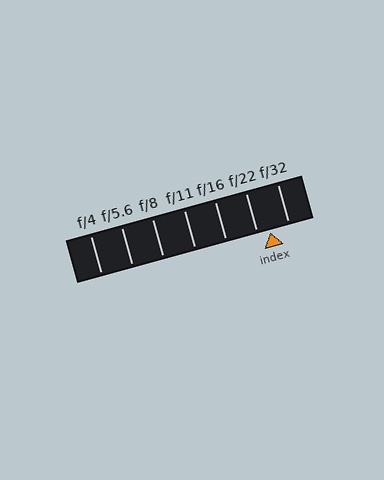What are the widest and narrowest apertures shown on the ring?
The widest aperture shown is f/4 and the narrowest is f/32.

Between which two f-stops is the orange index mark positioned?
The index mark is between f/22 and f/32.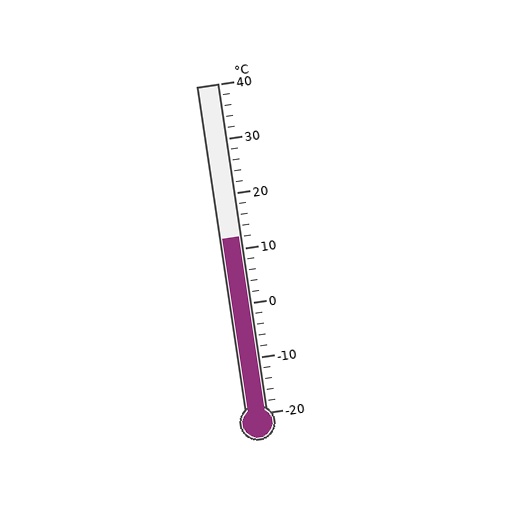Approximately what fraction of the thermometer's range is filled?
The thermometer is filled to approximately 55% of its range.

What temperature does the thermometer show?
The thermometer shows approximately 12°C.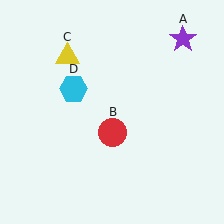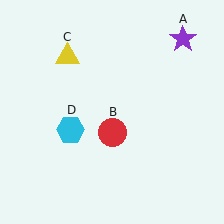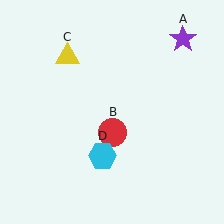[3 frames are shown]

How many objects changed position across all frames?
1 object changed position: cyan hexagon (object D).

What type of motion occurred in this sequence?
The cyan hexagon (object D) rotated counterclockwise around the center of the scene.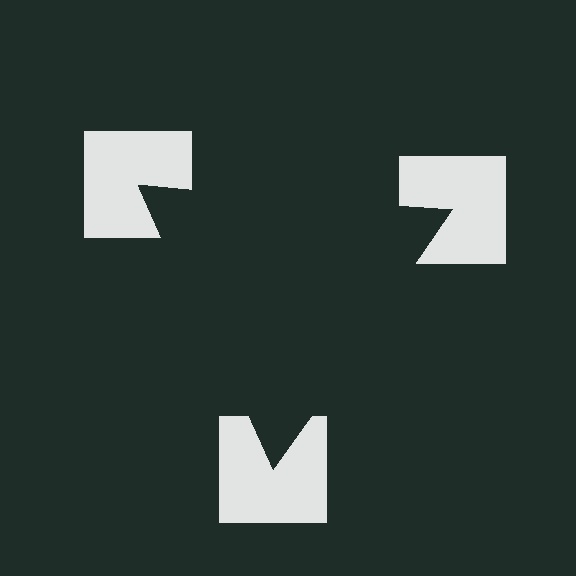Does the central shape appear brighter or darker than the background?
It typically appears slightly darker than the background, even though no actual brightness change is drawn.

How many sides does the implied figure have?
3 sides.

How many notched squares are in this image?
There are 3 — one at each vertex of the illusory triangle.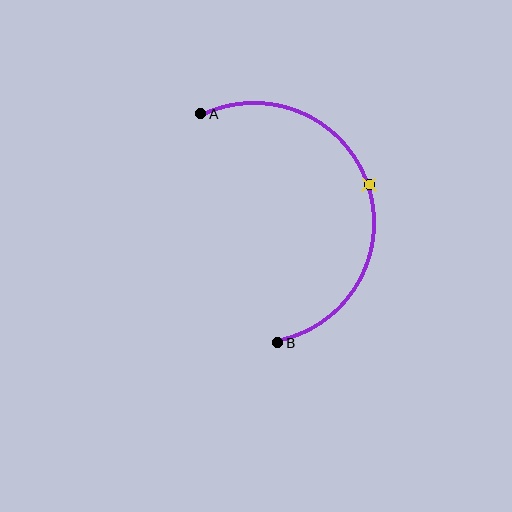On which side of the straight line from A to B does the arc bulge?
The arc bulges to the right of the straight line connecting A and B.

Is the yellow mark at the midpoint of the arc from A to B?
Yes. The yellow mark lies on the arc at equal arc-length from both A and B — it is the arc midpoint.